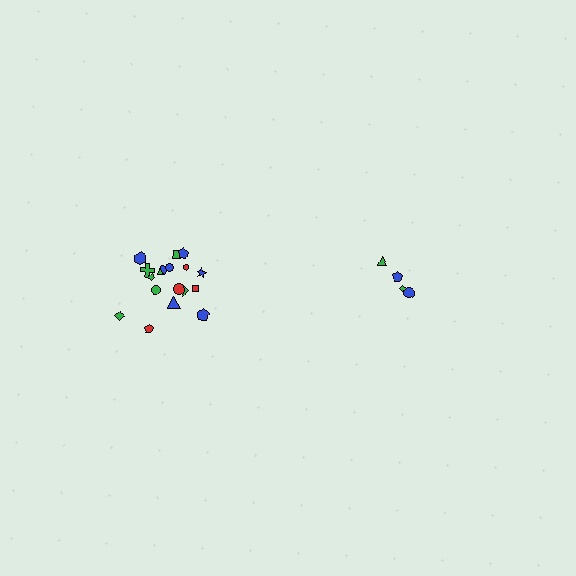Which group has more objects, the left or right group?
The left group.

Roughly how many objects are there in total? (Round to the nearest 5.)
Roughly 20 objects in total.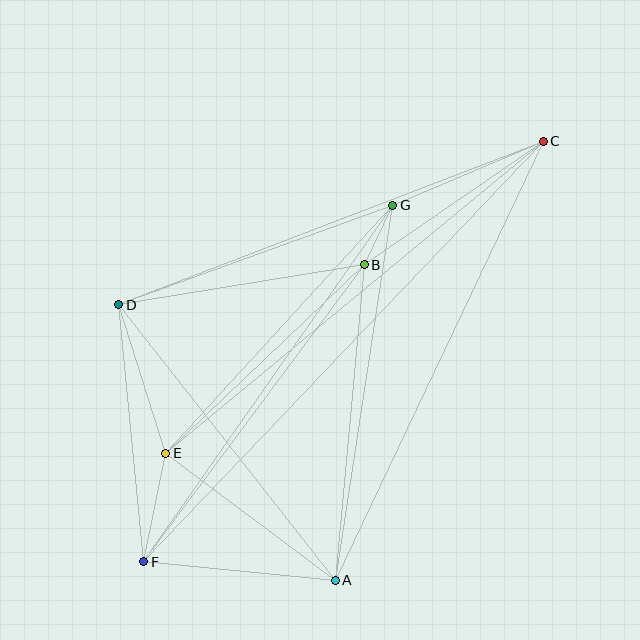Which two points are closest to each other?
Points B and G are closest to each other.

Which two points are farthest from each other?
Points C and F are farthest from each other.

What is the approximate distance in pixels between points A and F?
The distance between A and F is approximately 192 pixels.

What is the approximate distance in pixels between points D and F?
The distance between D and F is approximately 258 pixels.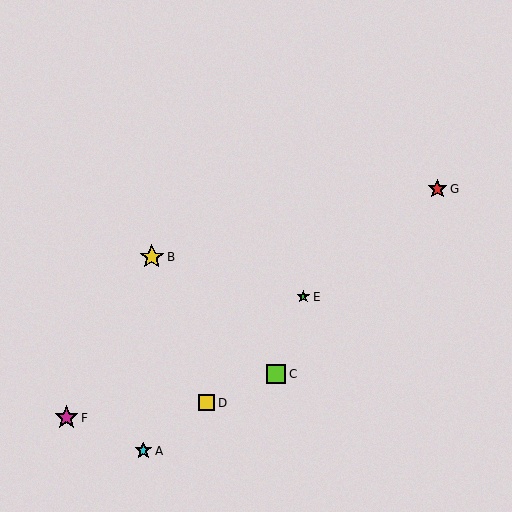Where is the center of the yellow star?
The center of the yellow star is at (152, 257).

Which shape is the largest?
The yellow star (labeled B) is the largest.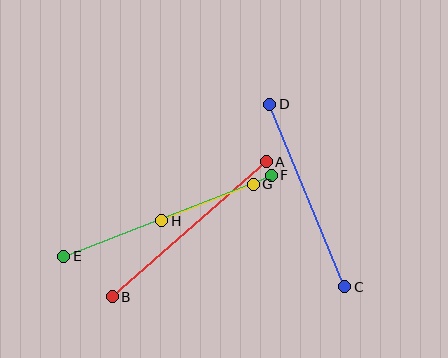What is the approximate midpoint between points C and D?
The midpoint is at approximately (307, 195) pixels.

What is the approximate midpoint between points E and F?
The midpoint is at approximately (167, 216) pixels.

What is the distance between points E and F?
The distance is approximately 222 pixels.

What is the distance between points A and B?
The distance is approximately 205 pixels.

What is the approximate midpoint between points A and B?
The midpoint is at approximately (189, 229) pixels.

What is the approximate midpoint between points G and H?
The midpoint is at approximately (208, 202) pixels.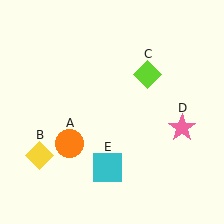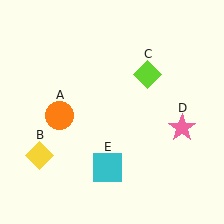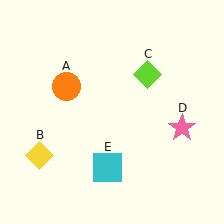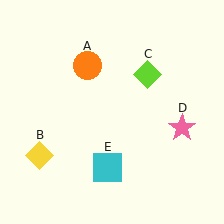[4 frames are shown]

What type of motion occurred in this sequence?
The orange circle (object A) rotated clockwise around the center of the scene.